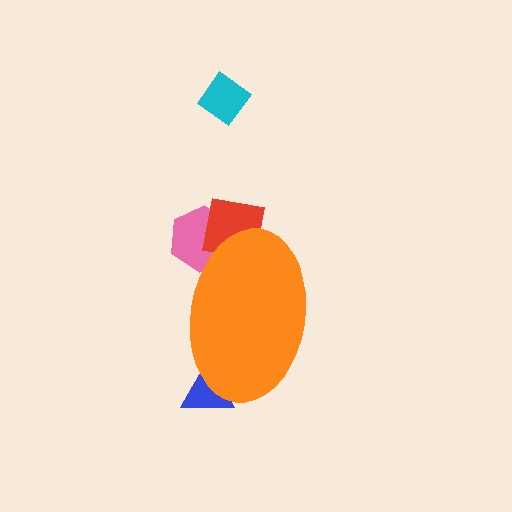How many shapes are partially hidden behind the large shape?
3 shapes are partially hidden.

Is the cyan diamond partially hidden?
No, the cyan diamond is fully visible.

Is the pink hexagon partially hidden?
Yes, the pink hexagon is partially hidden behind the orange ellipse.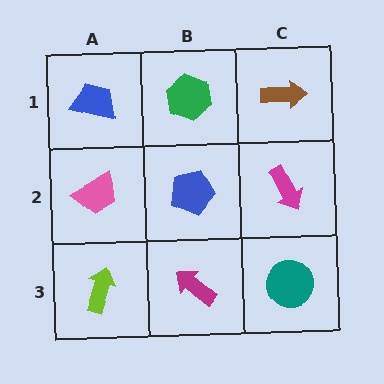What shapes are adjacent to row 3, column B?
A blue pentagon (row 2, column B), a lime arrow (row 3, column A), a teal circle (row 3, column C).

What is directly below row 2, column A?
A lime arrow.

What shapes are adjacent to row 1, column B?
A blue pentagon (row 2, column B), a blue trapezoid (row 1, column A), a brown arrow (row 1, column C).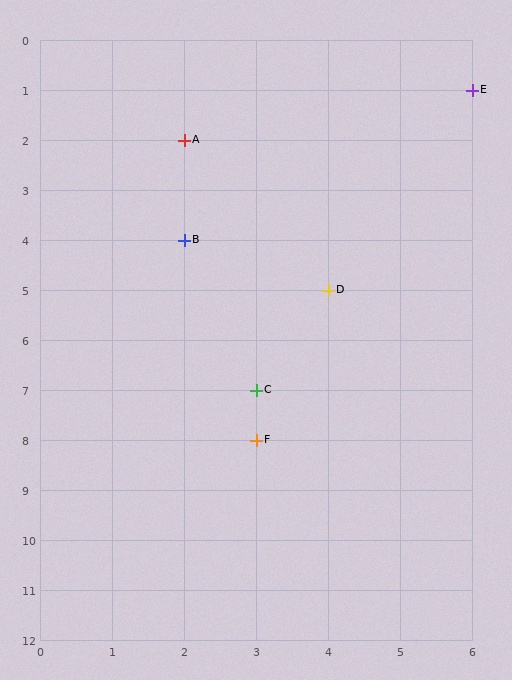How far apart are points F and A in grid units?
Points F and A are 1 column and 6 rows apart (about 6.1 grid units diagonally).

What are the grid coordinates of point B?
Point B is at grid coordinates (2, 4).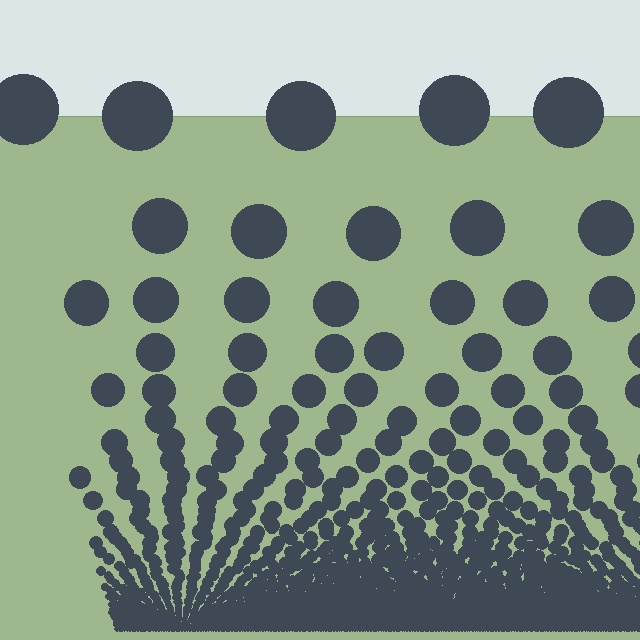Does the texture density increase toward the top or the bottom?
Density increases toward the bottom.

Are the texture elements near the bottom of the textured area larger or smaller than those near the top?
Smaller. The gradient is inverted — elements near the bottom are smaller and denser.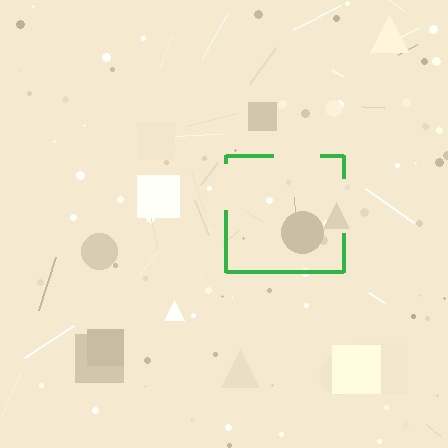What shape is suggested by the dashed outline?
The dashed outline suggests a square.